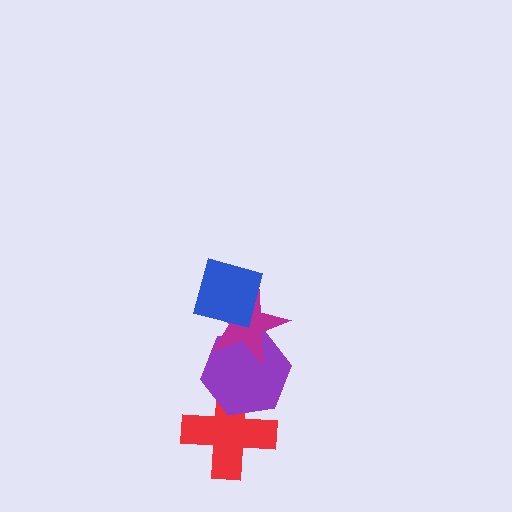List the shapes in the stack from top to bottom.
From top to bottom: the blue square, the magenta star, the purple hexagon, the red cross.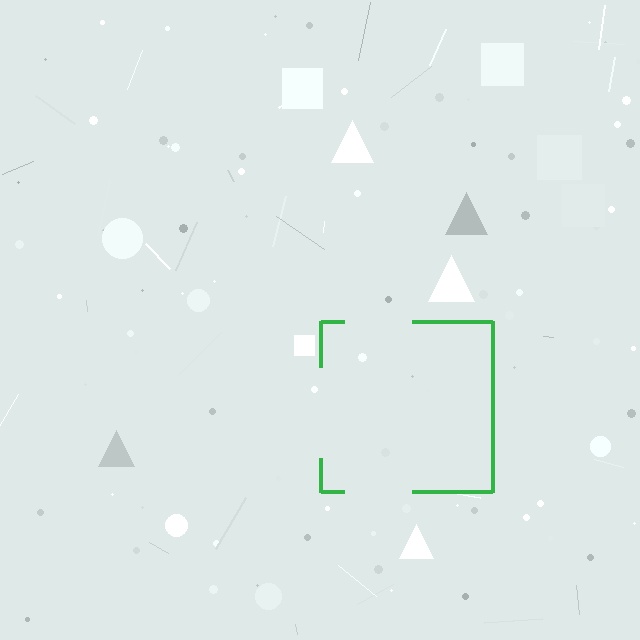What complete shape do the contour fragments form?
The contour fragments form a square.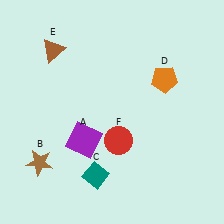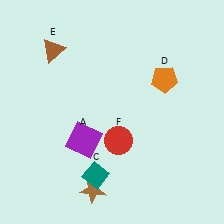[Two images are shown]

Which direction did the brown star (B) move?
The brown star (B) moved right.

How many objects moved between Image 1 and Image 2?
1 object moved between the two images.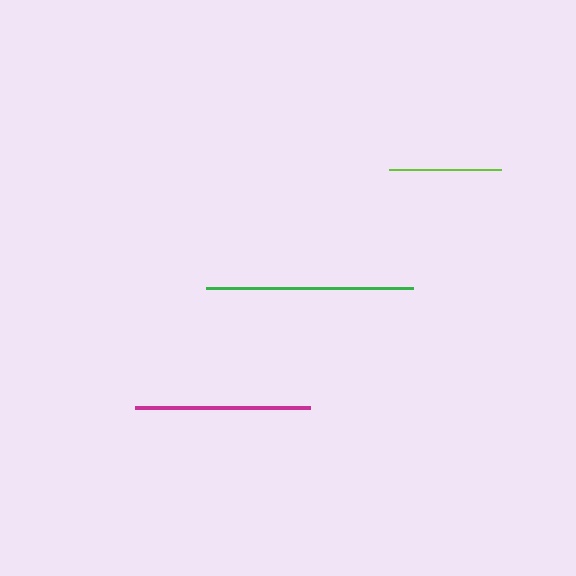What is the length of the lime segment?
The lime segment is approximately 112 pixels long.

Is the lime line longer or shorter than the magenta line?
The magenta line is longer than the lime line.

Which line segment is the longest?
The green line is the longest at approximately 206 pixels.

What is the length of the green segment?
The green segment is approximately 206 pixels long.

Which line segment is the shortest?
The lime line is the shortest at approximately 112 pixels.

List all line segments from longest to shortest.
From longest to shortest: green, magenta, lime.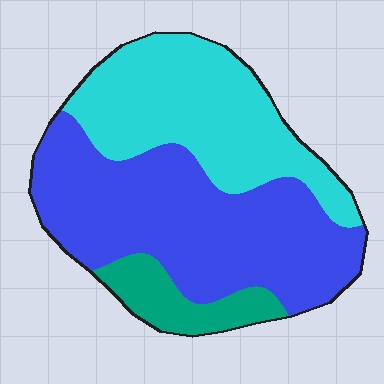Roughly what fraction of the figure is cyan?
Cyan takes up about three eighths (3/8) of the figure.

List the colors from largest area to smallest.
From largest to smallest: blue, cyan, teal.